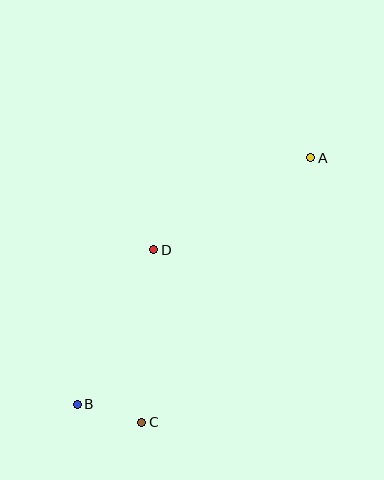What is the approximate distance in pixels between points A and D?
The distance between A and D is approximately 182 pixels.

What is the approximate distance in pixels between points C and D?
The distance between C and D is approximately 173 pixels.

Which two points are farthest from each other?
Points A and B are farthest from each other.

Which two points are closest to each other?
Points B and C are closest to each other.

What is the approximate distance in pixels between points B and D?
The distance between B and D is approximately 172 pixels.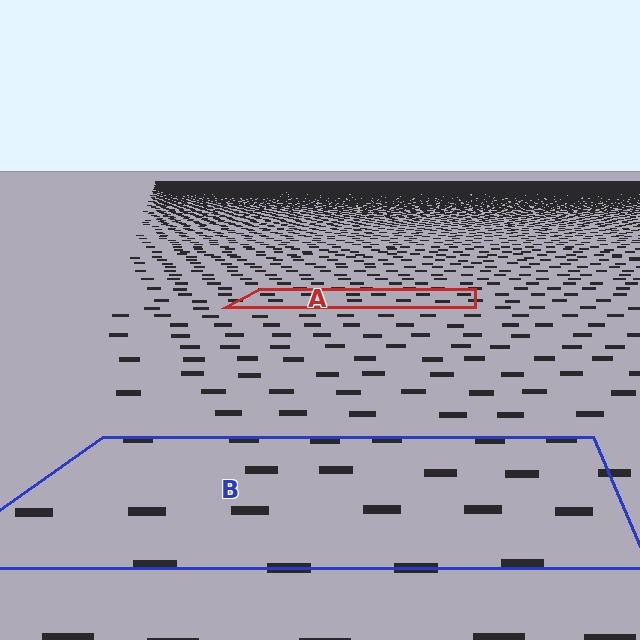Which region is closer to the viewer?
Region B is closer. The texture elements there are larger and more spread out.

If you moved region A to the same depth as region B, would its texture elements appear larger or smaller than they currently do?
They would appear larger. At a closer depth, the same texture elements are projected at a bigger on-screen size.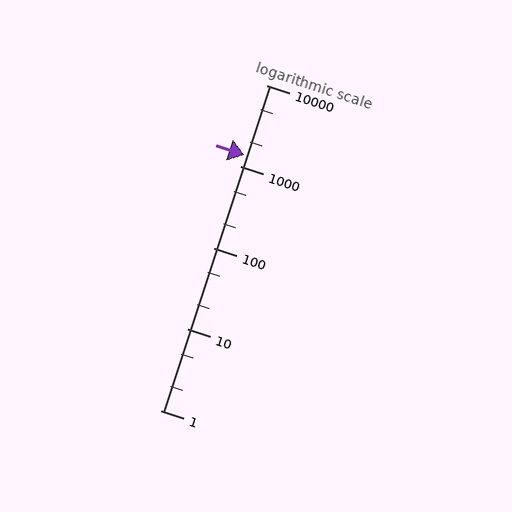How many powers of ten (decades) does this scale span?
The scale spans 4 decades, from 1 to 10000.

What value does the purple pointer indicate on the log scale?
The pointer indicates approximately 1400.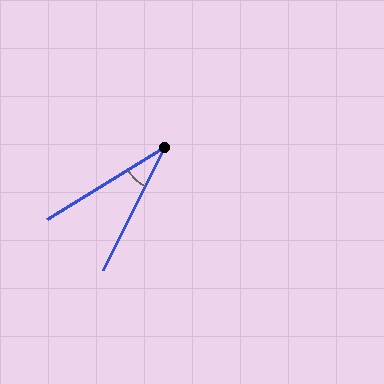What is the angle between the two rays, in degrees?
Approximately 32 degrees.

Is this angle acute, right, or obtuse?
It is acute.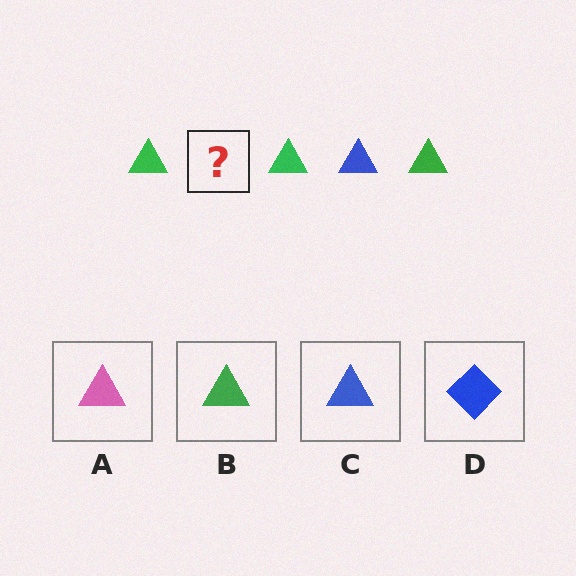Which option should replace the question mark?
Option C.